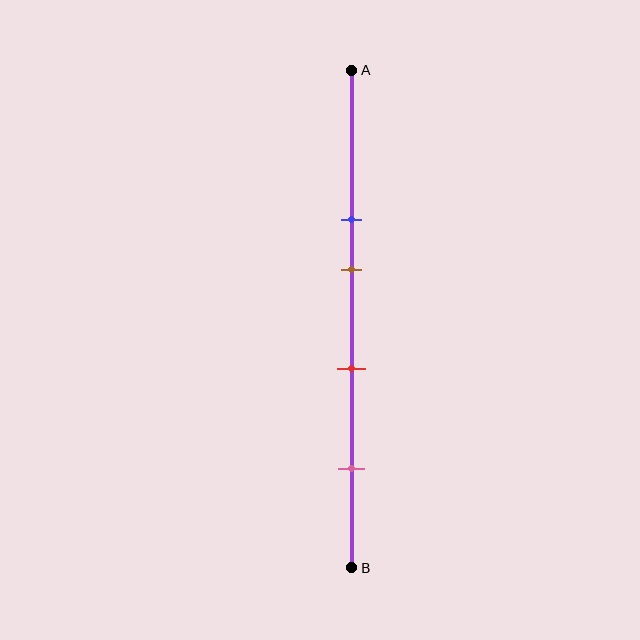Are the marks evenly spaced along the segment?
No, the marks are not evenly spaced.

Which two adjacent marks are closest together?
The blue and brown marks are the closest adjacent pair.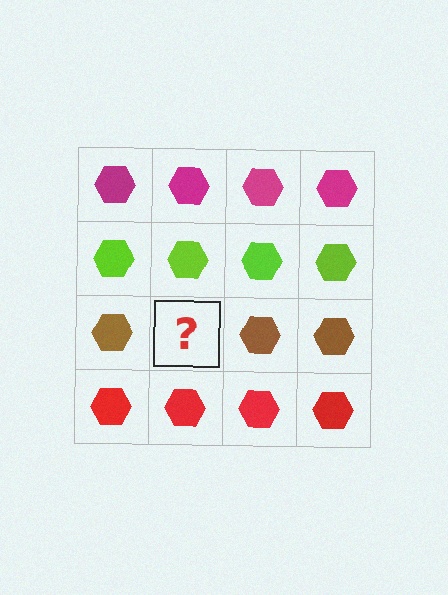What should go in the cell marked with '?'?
The missing cell should contain a brown hexagon.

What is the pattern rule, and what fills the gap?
The rule is that each row has a consistent color. The gap should be filled with a brown hexagon.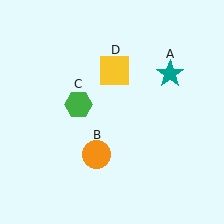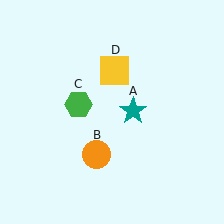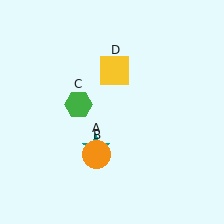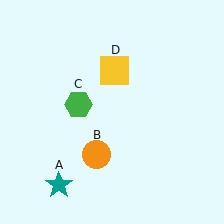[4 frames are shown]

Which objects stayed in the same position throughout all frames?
Orange circle (object B) and green hexagon (object C) and yellow square (object D) remained stationary.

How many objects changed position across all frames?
1 object changed position: teal star (object A).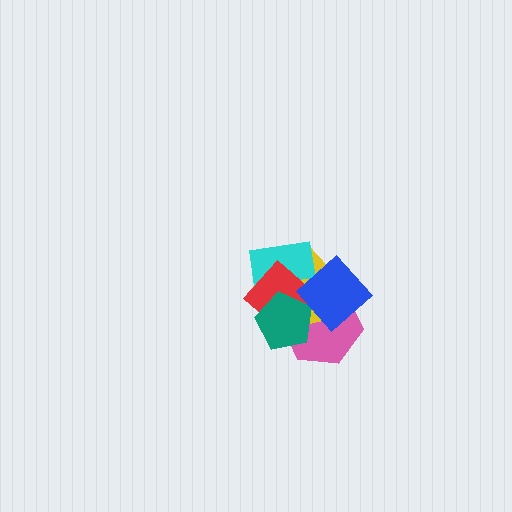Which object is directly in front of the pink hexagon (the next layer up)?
The yellow hexagon is directly in front of the pink hexagon.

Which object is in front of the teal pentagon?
The blue diamond is in front of the teal pentagon.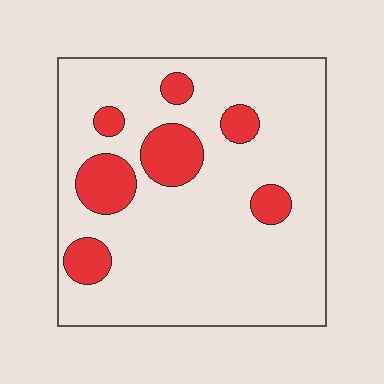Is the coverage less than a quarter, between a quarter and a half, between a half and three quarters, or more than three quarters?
Less than a quarter.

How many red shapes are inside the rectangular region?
7.